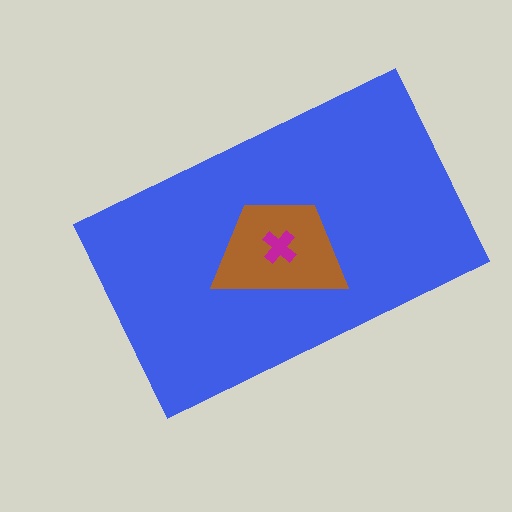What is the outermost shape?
The blue rectangle.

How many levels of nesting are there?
3.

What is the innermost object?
The magenta cross.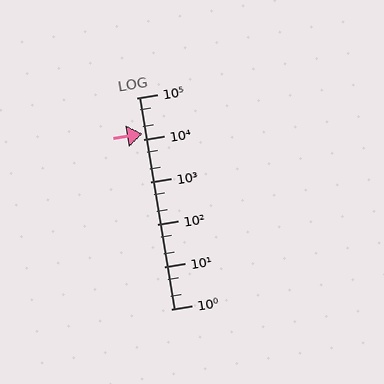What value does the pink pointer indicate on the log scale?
The pointer indicates approximately 14000.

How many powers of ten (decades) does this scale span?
The scale spans 5 decades, from 1 to 100000.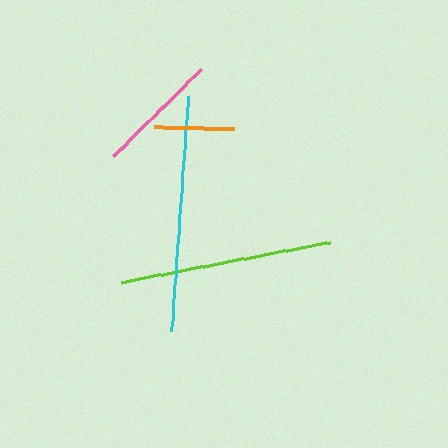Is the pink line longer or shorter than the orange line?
The pink line is longer than the orange line.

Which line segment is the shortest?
The orange line is the shortest at approximately 80 pixels.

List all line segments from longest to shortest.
From longest to shortest: cyan, lime, pink, orange.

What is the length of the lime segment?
The lime segment is approximately 213 pixels long.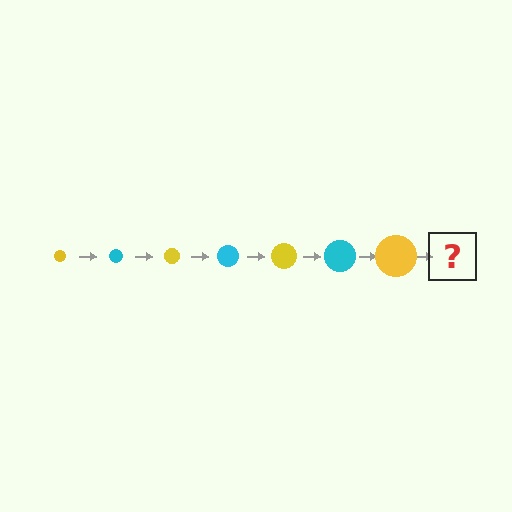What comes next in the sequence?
The next element should be a cyan circle, larger than the previous one.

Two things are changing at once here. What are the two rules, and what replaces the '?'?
The two rules are that the circle grows larger each step and the color cycles through yellow and cyan. The '?' should be a cyan circle, larger than the previous one.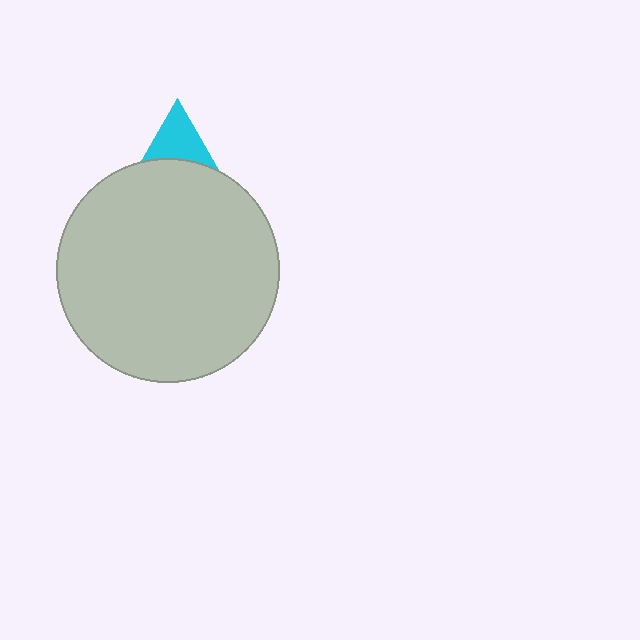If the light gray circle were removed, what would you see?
You would see the complete cyan triangle.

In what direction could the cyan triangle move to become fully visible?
The cyan triangle could move up. That would shift it out from behind the light gray circle entirely.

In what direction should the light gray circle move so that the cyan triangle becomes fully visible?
The light gray circle should move down. That is the shortest direction to clear the overlap and leave the cyan triangle fully visible.